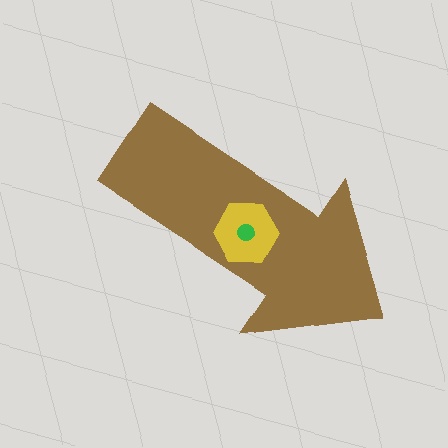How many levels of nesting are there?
3.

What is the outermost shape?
The brown arrow.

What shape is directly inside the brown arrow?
The yellow hexagon.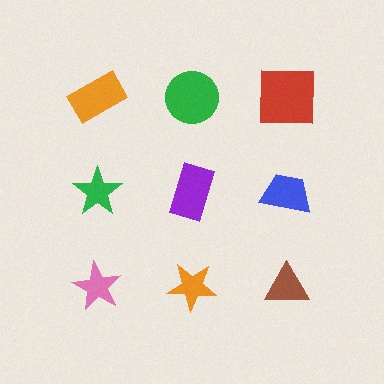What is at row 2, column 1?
A green star.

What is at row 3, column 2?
An orange star.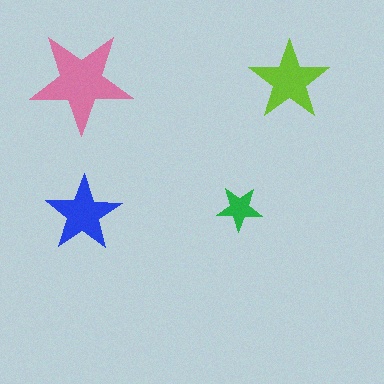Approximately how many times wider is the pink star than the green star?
About 2.5 times wider.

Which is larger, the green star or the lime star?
The lime one.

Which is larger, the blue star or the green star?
The blue one.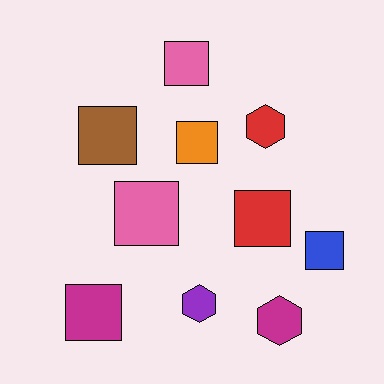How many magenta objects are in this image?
There are 2 magenta objects.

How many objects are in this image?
There are 10 objects.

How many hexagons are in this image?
There are 3 hexagons.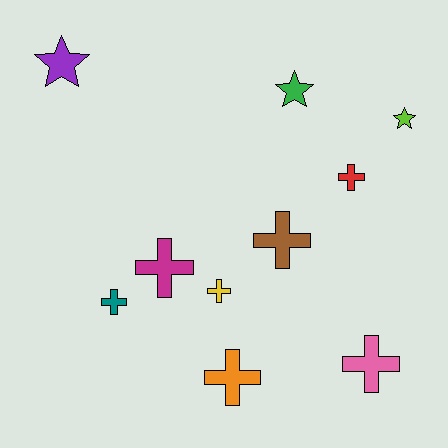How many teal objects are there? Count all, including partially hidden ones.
There is 1 teal object.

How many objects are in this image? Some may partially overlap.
There are 10 objects.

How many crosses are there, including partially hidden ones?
There are 7 crosses.